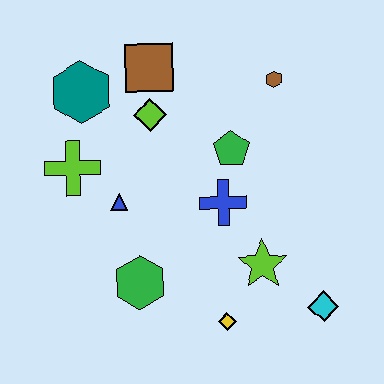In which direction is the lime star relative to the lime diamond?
The lime star is below the lime diamond.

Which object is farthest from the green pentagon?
The cyan diamond is farthest from the green pentagon.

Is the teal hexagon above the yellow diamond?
Yes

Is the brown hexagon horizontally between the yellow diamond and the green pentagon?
No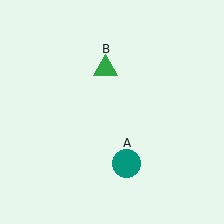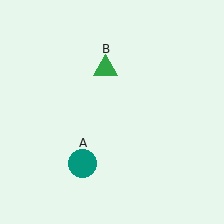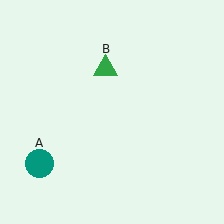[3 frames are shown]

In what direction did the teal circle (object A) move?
The teal circle (object A) moved left.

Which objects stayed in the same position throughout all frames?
Green triangle (object B) remained stationary.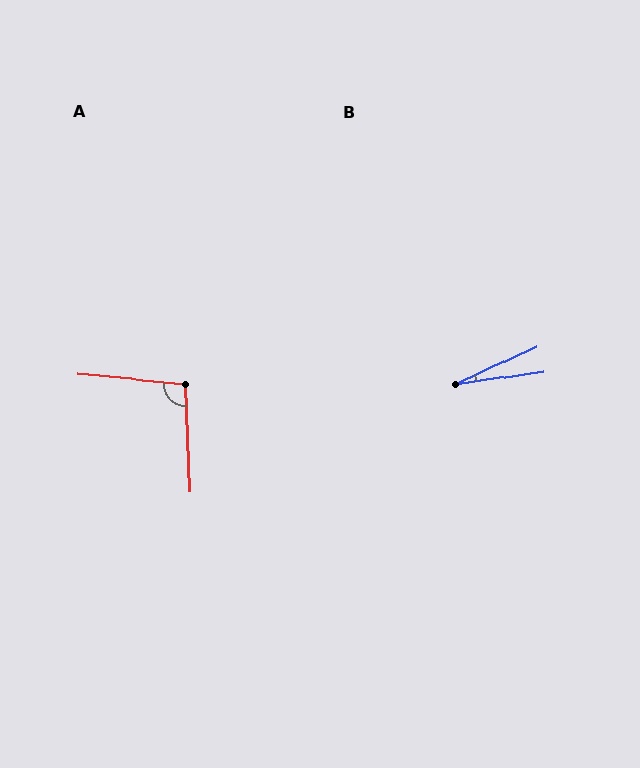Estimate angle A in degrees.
Approximately 98 degrees.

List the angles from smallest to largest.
B (17°), A (98°).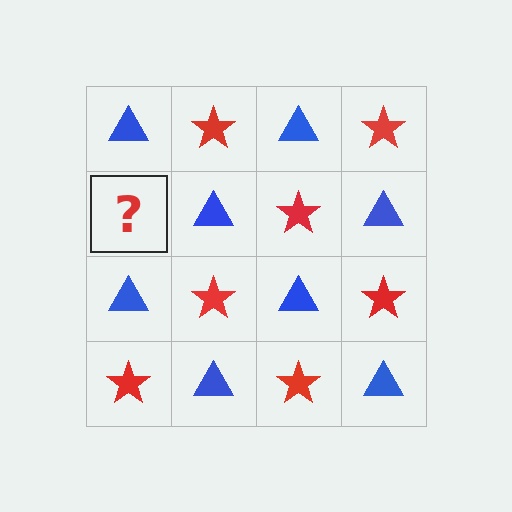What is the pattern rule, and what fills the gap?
The rule is that it alternates blue triangle and red star in a checkerboard pattern. The gap should be filled with a red star.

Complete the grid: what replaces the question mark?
The question mark should be replaced with a red star.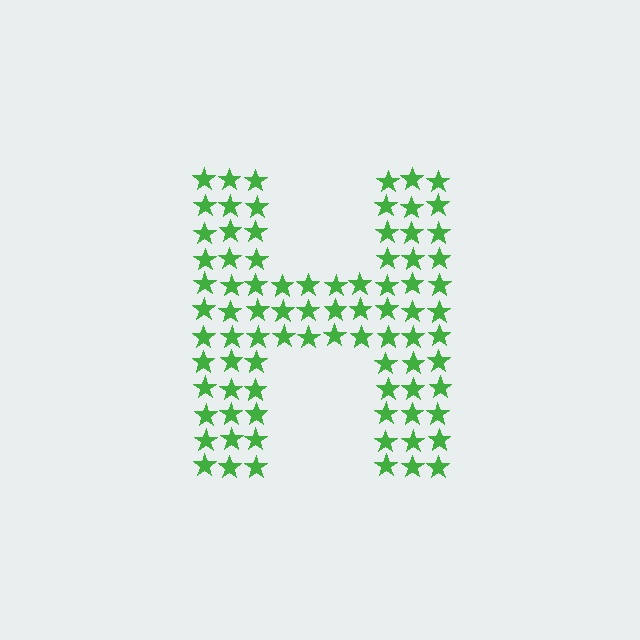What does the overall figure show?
The overall figure shows the letter H.